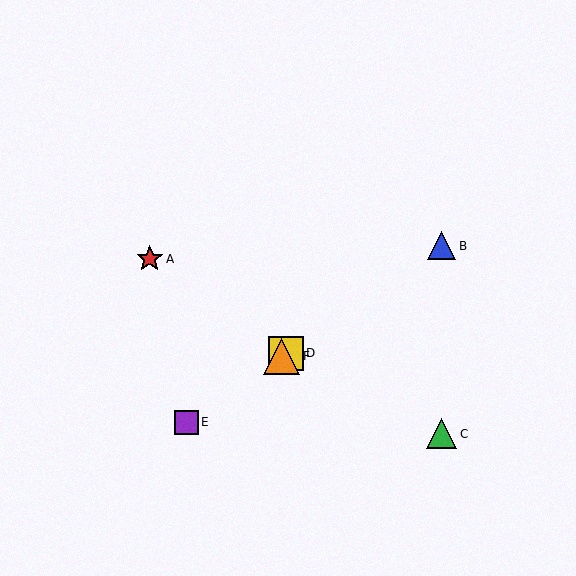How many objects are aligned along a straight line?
4 objects (B, D, E, F) are aligned along a straight line.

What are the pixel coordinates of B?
Object B is at (442, 246).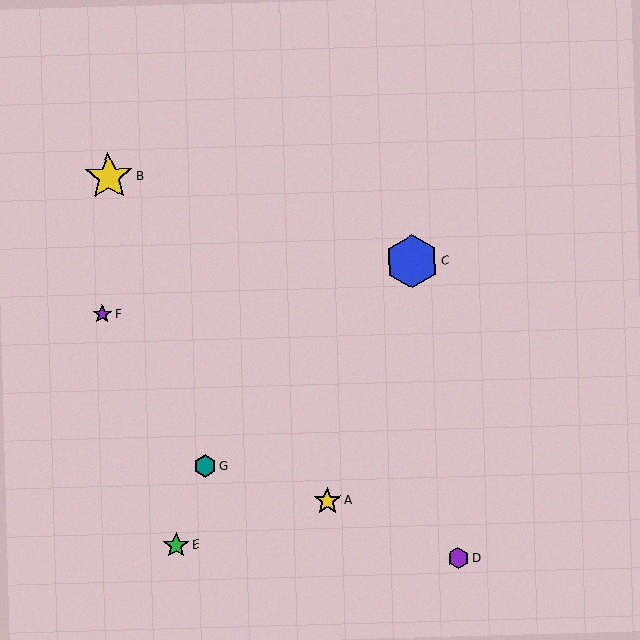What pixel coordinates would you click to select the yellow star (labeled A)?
Click at (327, 501) to select the yellow star A.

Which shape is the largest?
The blue hexagon (labeled C) is the largest.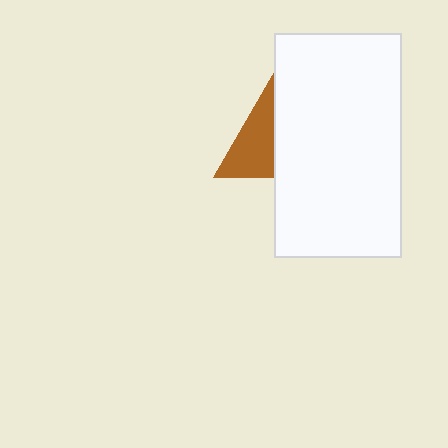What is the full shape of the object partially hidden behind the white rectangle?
The partially hidden object is a brown triangle.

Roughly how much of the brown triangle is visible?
About half of it is visible (roughly 45%).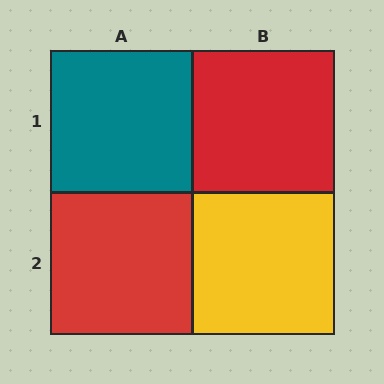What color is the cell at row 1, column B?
Red.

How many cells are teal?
1 cell is teal.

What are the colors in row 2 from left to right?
Red, yellow.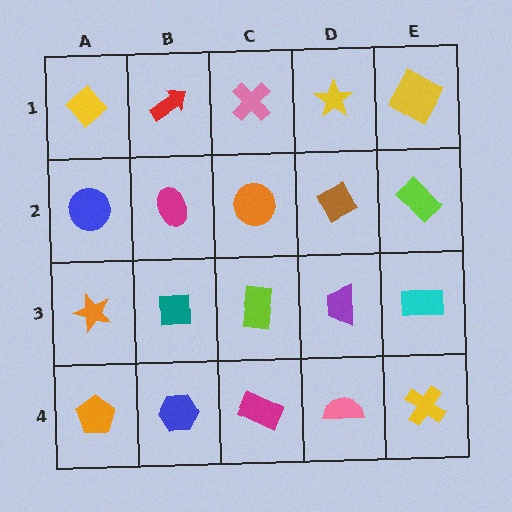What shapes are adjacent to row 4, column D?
A purple trapezoid (row 3, column D), a magenta rectangle (row 4, column C), a yellow cross (row 4, column E).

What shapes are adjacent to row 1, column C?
An orange circle (row 2, column C), a red arrow (row 1, column B), a yellow star (row 1, column D).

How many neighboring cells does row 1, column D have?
3.